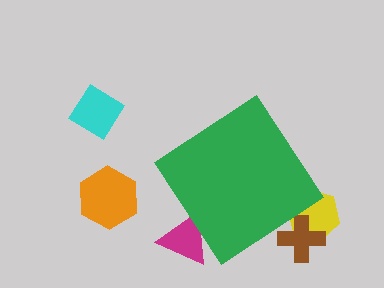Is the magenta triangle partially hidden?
Yes, the magenta triangle is partially hidden behind the green diamond.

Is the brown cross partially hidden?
Yes, the brown cross is partially hidden behind the green diamond.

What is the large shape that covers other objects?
A green diamond.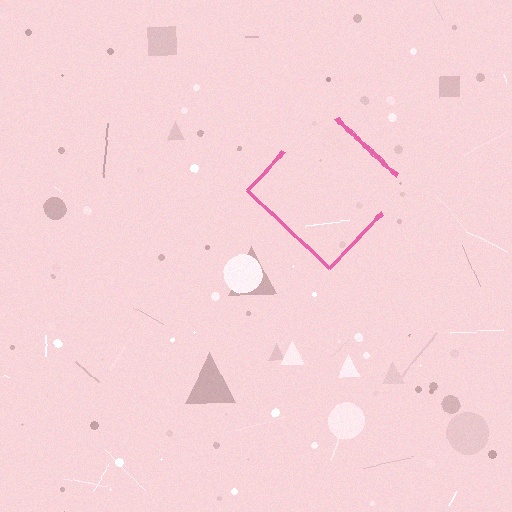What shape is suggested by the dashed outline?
The dashed outline suggests a diamond.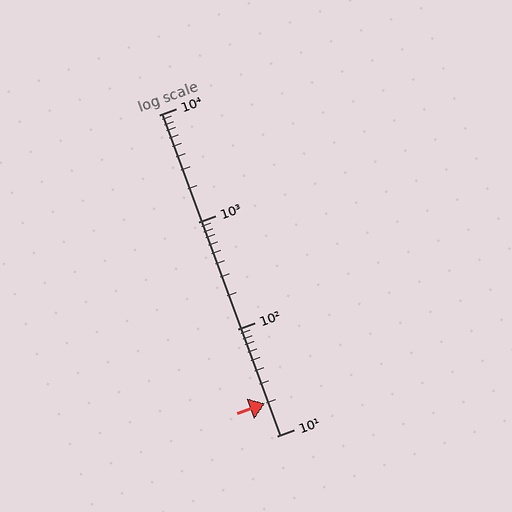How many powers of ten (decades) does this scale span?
The scale spans 3 decades, from 10 to 10000.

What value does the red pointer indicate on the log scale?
The pointer indicates approximately 20.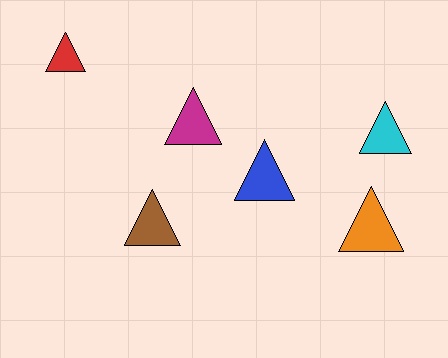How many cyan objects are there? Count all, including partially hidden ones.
There is 1 cyan object.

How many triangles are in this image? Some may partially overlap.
There are 6 triangles.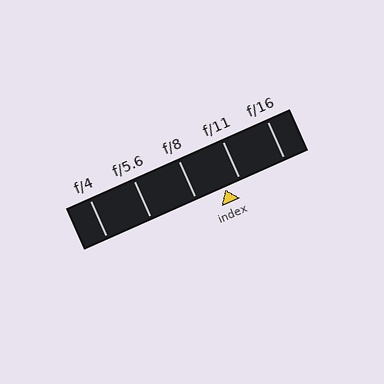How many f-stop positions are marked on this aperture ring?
There are 5 f-stop positions marked.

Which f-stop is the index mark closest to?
The index mark is closest to f/11.